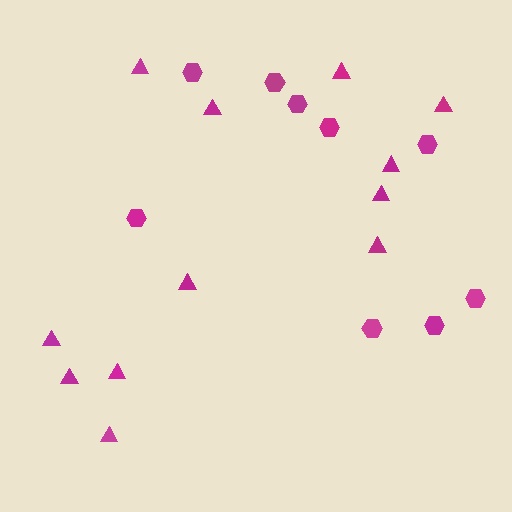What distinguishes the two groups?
There are 2 groups: one group of triangles (12) and one group of hexagons (9).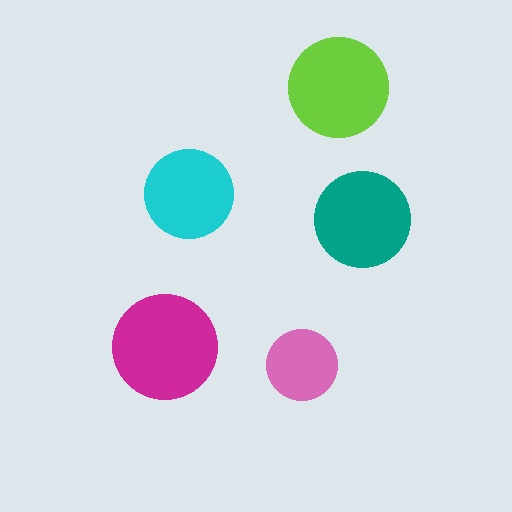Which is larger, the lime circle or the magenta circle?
The magenta one.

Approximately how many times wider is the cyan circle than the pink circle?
About 1.5 times wider.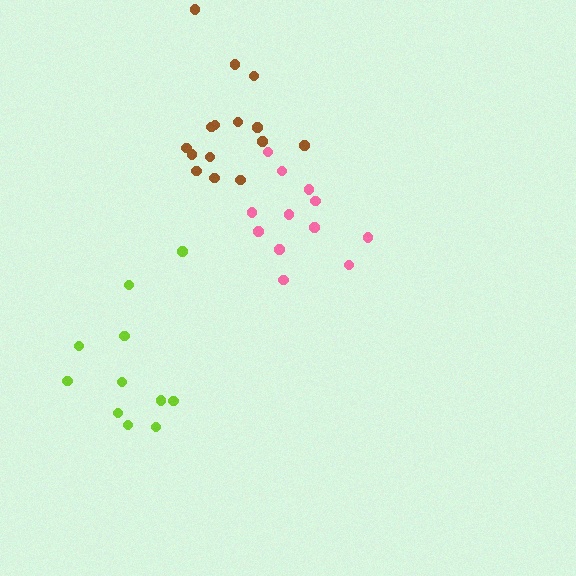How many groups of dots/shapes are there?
There are 3 groups.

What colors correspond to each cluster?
The clusters are colored: pink, lime, brown.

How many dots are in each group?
Group 1: 12 dots, Group 2: 11 dots, Group 3: 15 dots (38 total).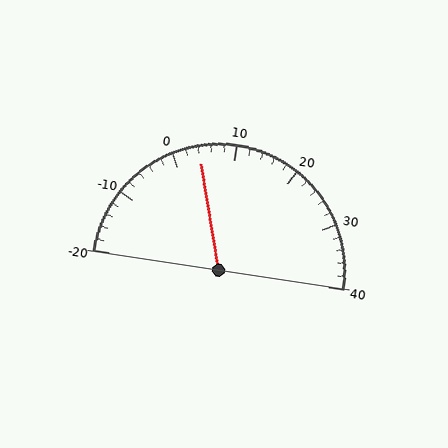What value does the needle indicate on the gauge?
The needle indicates approximately 4.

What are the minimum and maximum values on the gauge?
The gauge ranges from -20 to 40.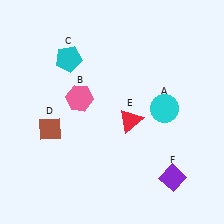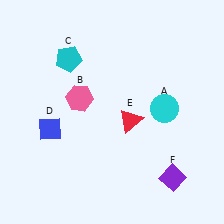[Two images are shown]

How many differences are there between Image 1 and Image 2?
There is 1 difference between the two images.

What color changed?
The diamond (D) changed from brown in Image 1 to blue in Image 2.